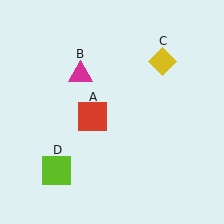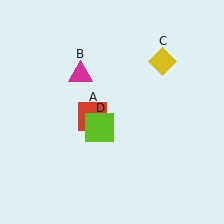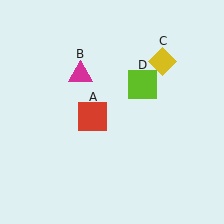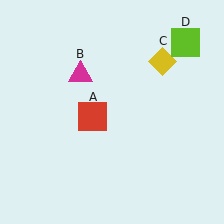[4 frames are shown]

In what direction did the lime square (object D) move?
The lime square (object D) moved up and to the right.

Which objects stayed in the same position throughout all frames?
Red square (object A) and magenta triangle (object B) and yellow diamond (object C) remained stationary.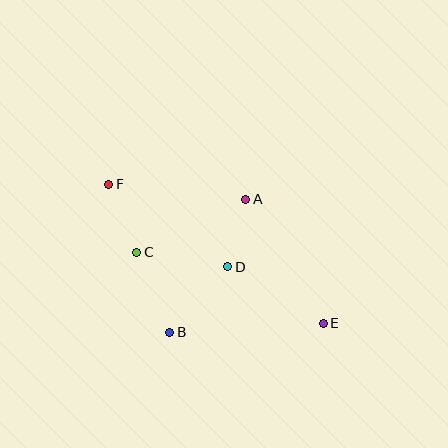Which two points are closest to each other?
Points A and D are closest to each other.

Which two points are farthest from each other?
Points E and F are farthest from each other.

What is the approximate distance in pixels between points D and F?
The distance between D and F is approximately 144 pixels.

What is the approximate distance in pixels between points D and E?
The distance between D and E is approximately 111 pixels.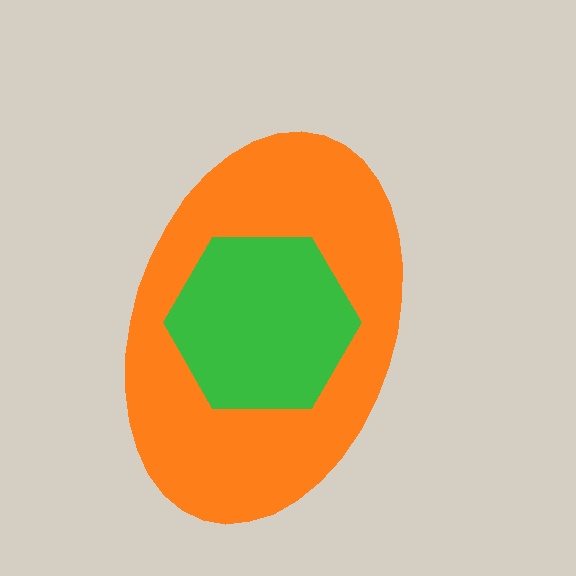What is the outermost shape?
The orange ellipse.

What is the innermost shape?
The green hexagon.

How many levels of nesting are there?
2.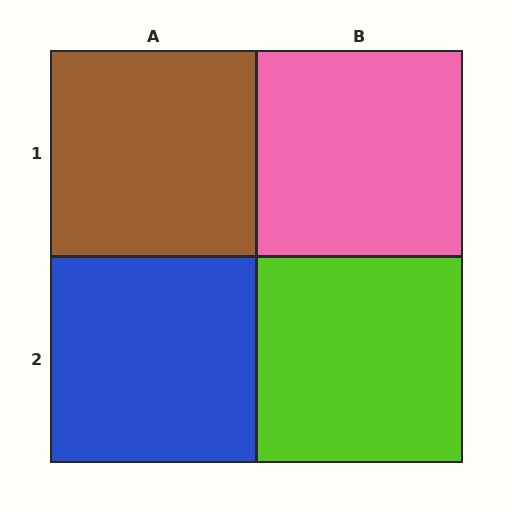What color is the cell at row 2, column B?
Lime.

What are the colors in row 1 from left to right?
Brown, pink.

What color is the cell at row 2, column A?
Blue.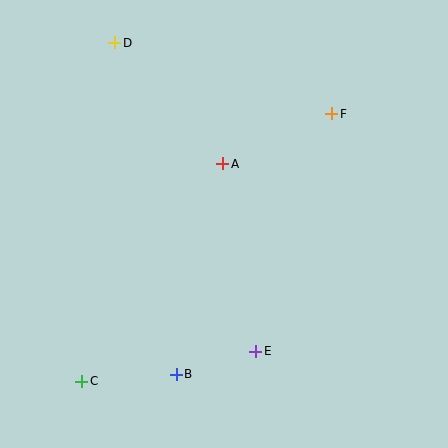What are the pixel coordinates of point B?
Point B is at (176, 374).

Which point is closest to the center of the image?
Point A at (223, 164) is closest to the center.